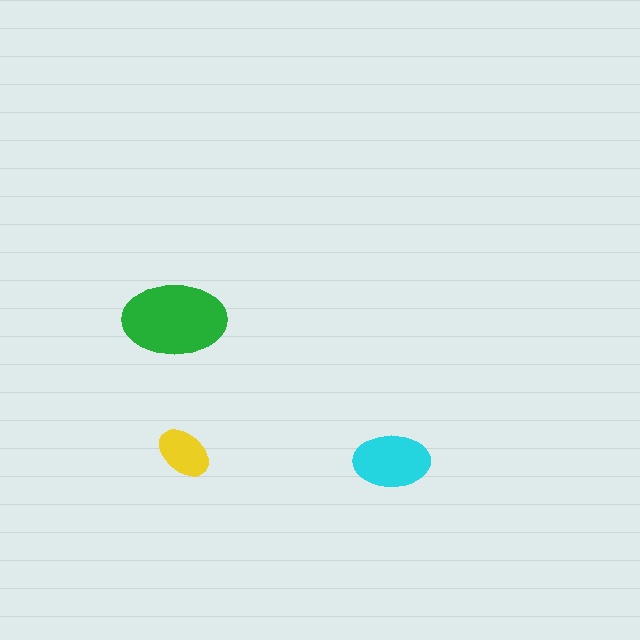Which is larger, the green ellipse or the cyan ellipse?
The green one.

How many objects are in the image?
There are 3 objects in the image.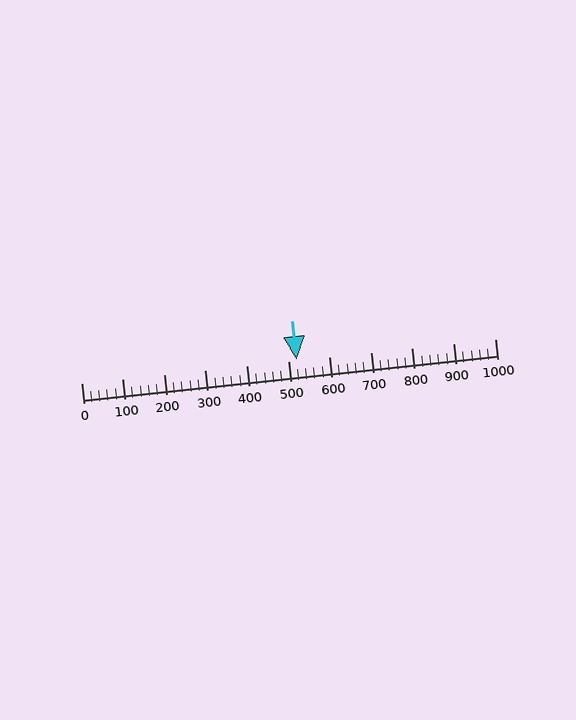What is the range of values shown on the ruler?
The ruler shows values from 0 to 1000.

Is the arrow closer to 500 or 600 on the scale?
The arrow is closer to 500.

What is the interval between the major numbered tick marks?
The major tick marks are spaced 100 units apart.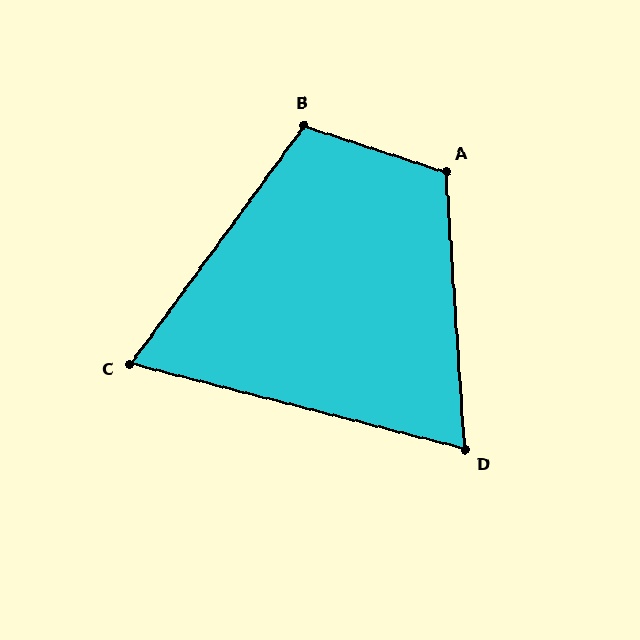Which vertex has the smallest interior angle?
C, at approximately 68 degrees.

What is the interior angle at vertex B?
Approximately 108 degrees (obtuse).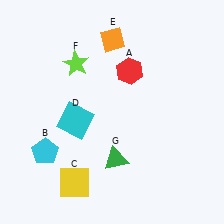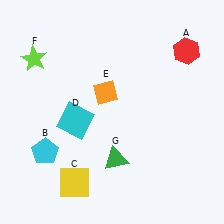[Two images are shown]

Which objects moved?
The objects that moved are: the red hexagon (A), the orange diamond (E), the lime star (F).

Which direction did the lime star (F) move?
The lime star (F) moved left.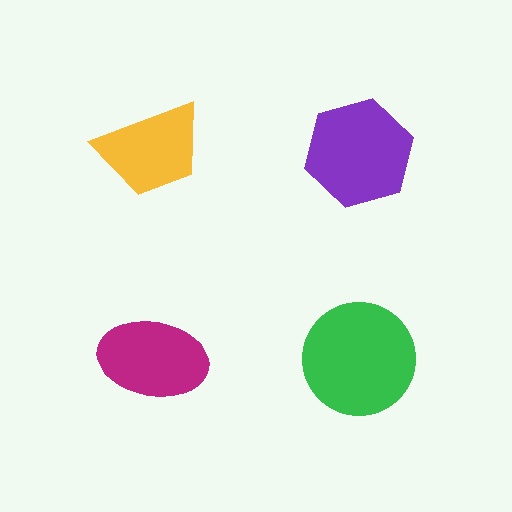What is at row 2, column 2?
A green circle.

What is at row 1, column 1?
A yellow trapezoid.